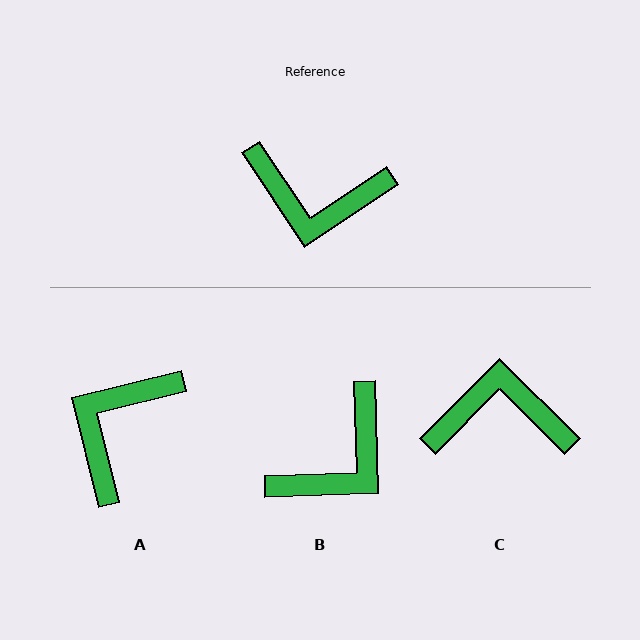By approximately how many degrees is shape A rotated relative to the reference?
Approximately 110 degrees clockwise.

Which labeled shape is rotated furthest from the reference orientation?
C, about 169 degrees away.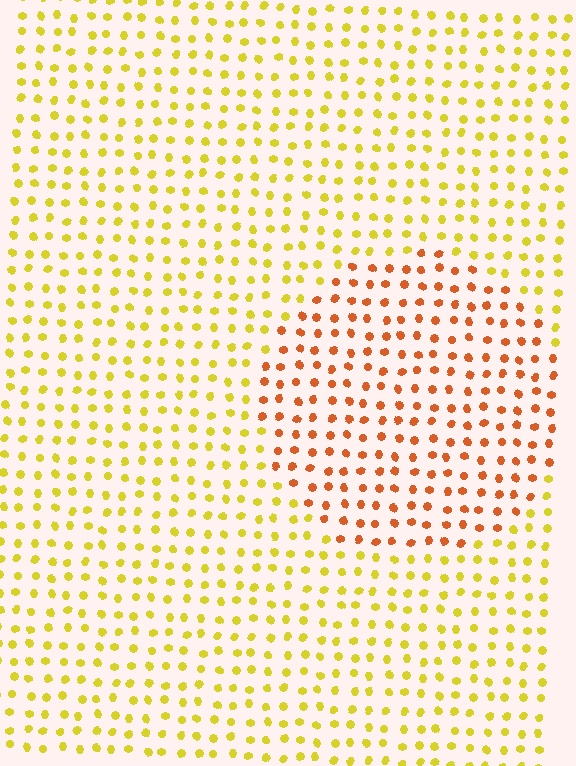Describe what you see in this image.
The image is filled with small yellow elements in a uniform arrangement. A circle-shaped region is visible where the elements are tinted to a slightly different hue, forming a subtle color boundary.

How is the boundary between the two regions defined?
The boundary is defined purely by a slight shift in hue (about 40 degrees). Spacing, size, and orientation are identical on both sides.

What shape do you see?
I see a circle.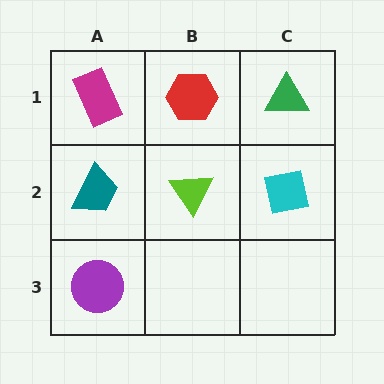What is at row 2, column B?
A lime triangle.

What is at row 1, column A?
A magenta rectangle.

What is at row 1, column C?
A green triangle.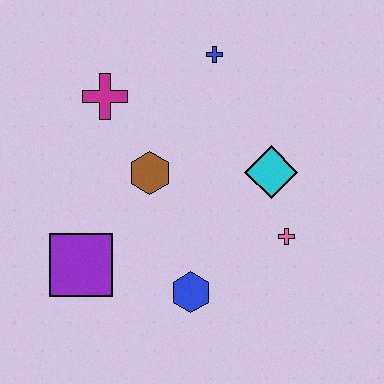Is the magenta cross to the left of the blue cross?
Yes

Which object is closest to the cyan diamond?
The pink cross is closest to the cyan diamond.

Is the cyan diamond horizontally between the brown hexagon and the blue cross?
No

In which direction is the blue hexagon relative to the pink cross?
The blue hexagon is to the left of the pink cross.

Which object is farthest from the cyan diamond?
The purple square is farthest from the cyan diamond.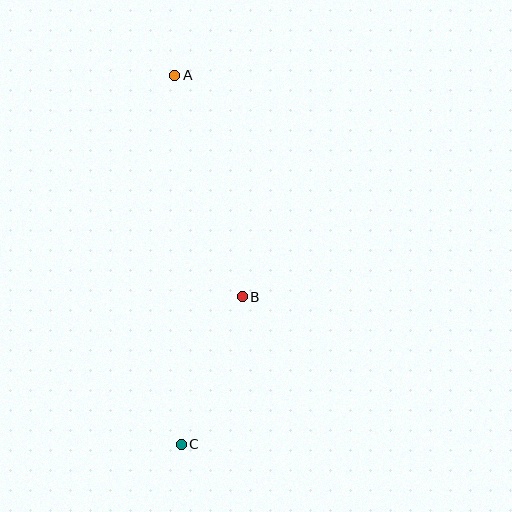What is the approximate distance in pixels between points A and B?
The distance between A and B is approximately 231 pixels.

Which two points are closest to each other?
Points B and C are closest to each other.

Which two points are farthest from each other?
Points A and C are farthest from each other.